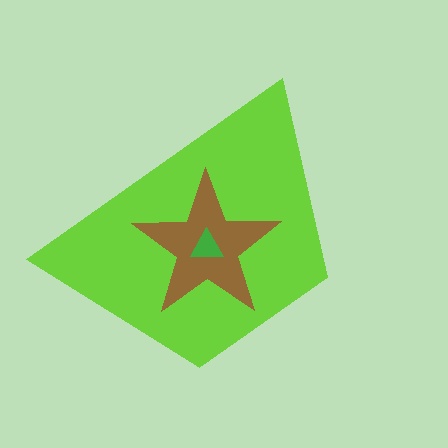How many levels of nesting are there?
3.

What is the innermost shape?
The green triangle.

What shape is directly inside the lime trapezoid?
The brown star.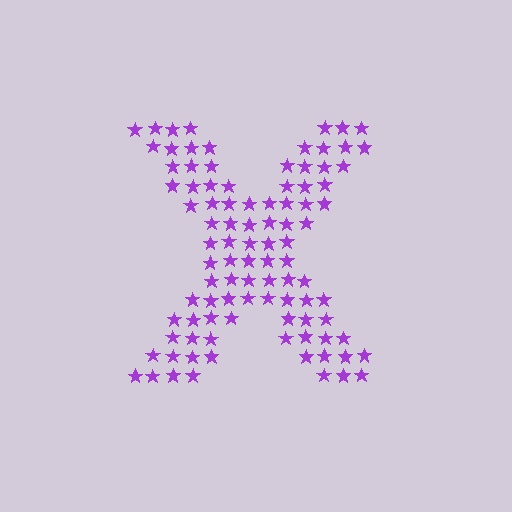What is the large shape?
The large shape is the letter X.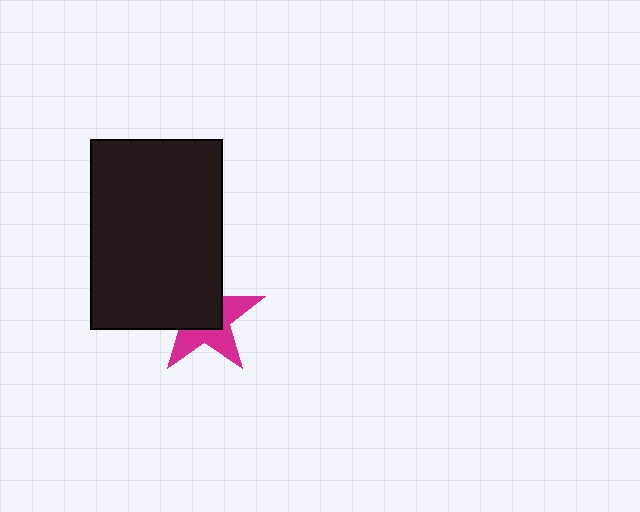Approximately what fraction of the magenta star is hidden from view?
Roughly 54% of the magenta star is hidden behind the black rectangle.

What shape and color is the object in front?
The object in front is a black rectangle.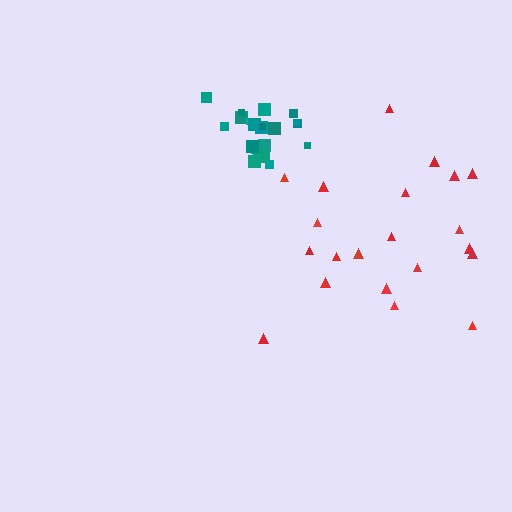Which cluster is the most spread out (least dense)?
Red.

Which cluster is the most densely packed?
Teal.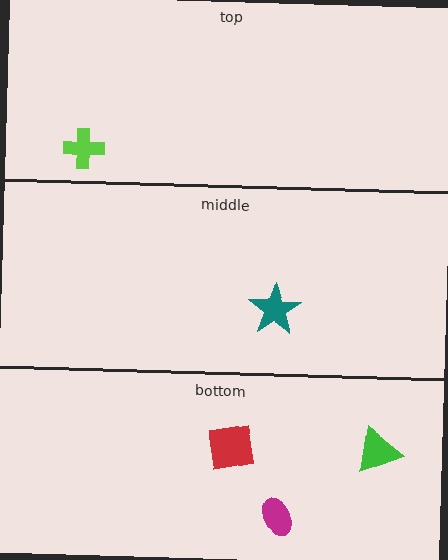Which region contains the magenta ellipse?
The bottom region.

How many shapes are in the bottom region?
3.